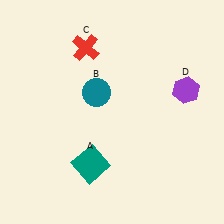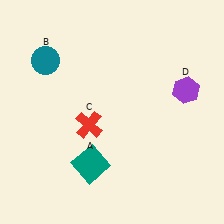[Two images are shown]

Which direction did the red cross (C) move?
The red cross (C) moved down.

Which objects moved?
The objects that moved are: the teal circle (B), the red cross (C).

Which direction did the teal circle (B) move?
The teal circle (B) moved left.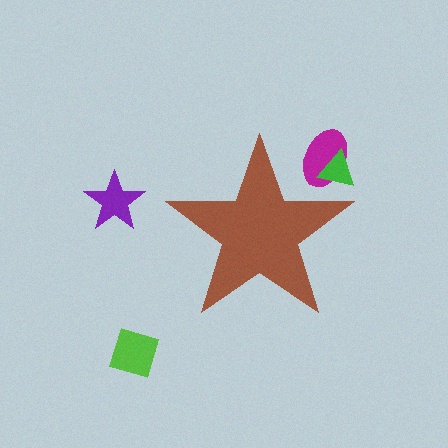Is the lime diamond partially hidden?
No, the lime diamond is fully visible.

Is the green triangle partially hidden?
Yes, the green triangle is partially hidden behind the brown star.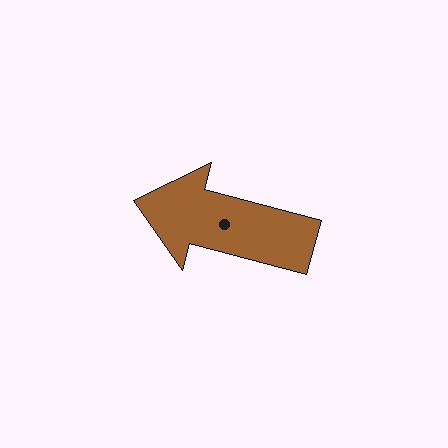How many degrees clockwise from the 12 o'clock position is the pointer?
Approximately 285 degrees.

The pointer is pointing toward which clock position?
Roughly 9 o'clock.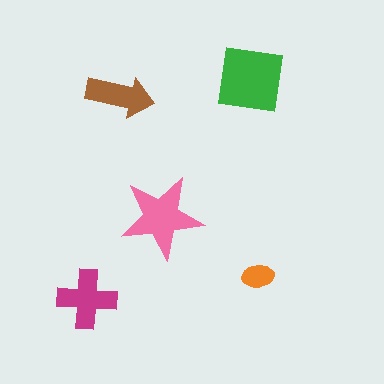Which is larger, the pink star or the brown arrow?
The pink star.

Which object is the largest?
The green square.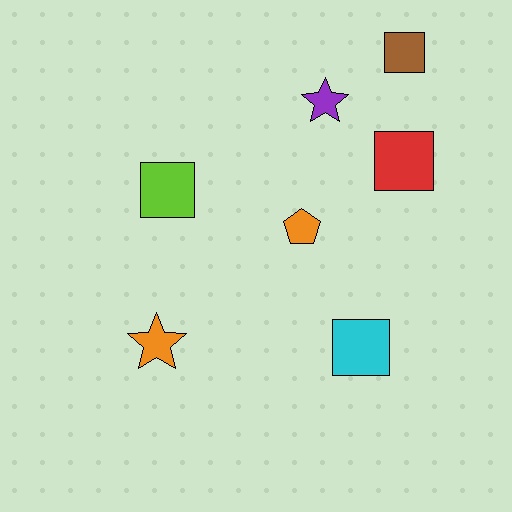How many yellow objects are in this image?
There are no yellow objects.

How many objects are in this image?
There are 7 objects.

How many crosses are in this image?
There are no crosses.